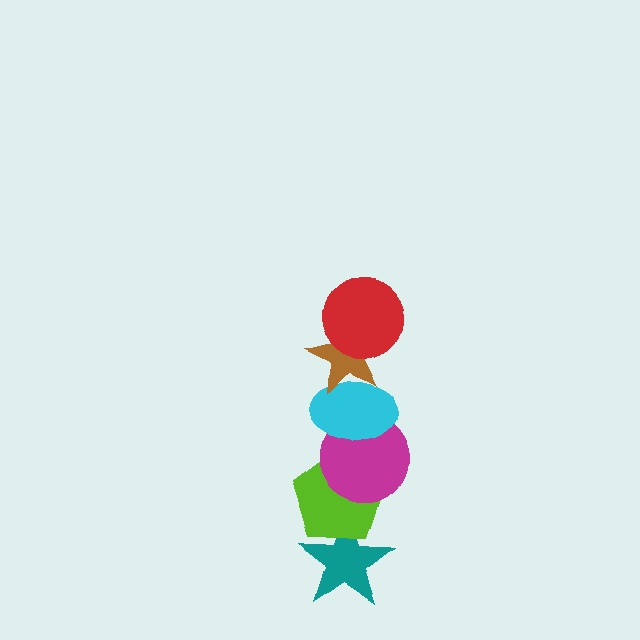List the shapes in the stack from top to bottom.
From top to bottom: the red circle, the brown star, the cyan ellipse, the magenta circle, the lime pentagon, the teal star.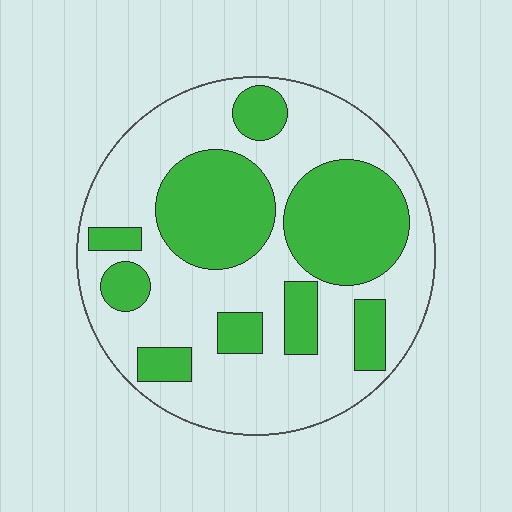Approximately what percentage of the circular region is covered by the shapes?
Approximately 40%.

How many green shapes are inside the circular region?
9.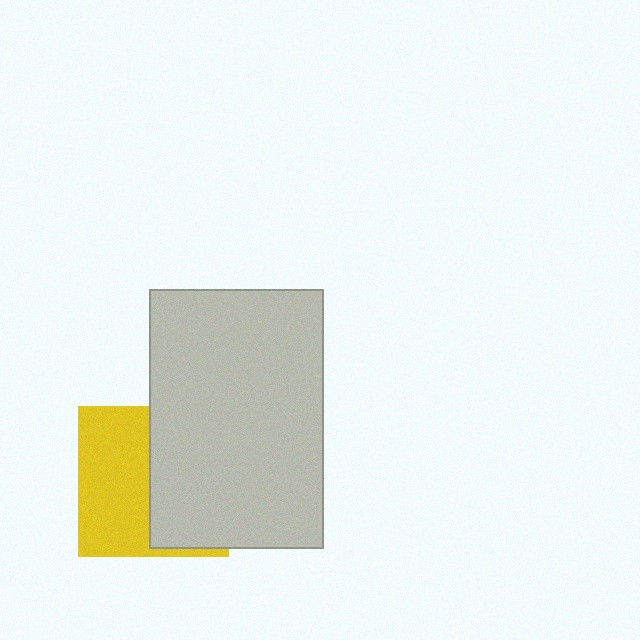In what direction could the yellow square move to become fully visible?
The yellow square could move left. That would shift it out from behind the light gray rectangle entirely.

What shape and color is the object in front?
The object in front is a light gray rectangle.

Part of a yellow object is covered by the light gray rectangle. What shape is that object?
It is a square.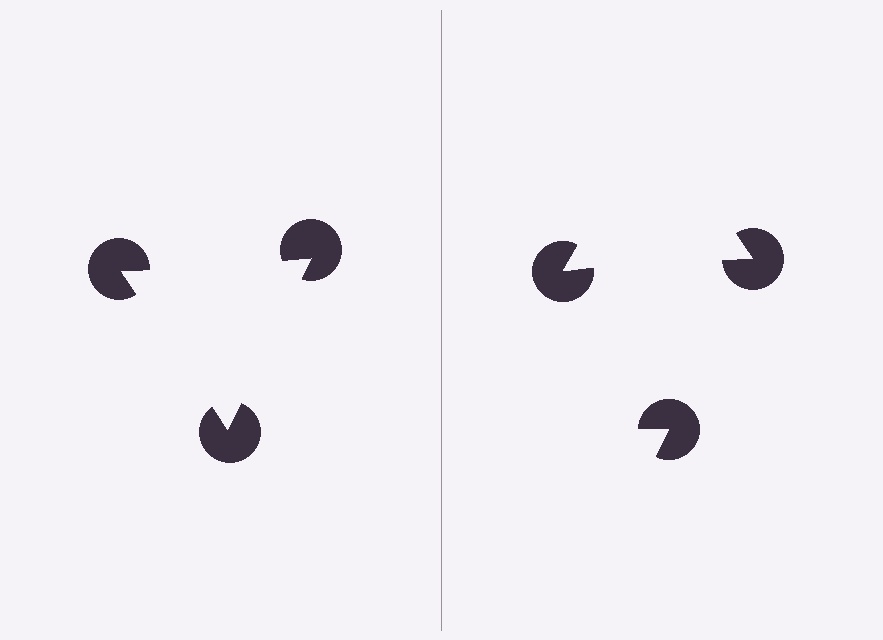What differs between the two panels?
The pac-man discs are positioned identically on both sides; only the wedge orientations differ. On the left they align to a triangle; on the right they are misaligned.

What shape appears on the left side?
An illusory triangle.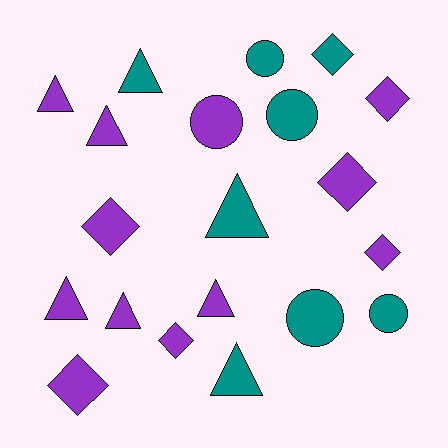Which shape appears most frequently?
Triangle, with 8 objects.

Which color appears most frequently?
Purple, with 12 objects.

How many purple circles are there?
There is 1 purple circle.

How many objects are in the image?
There are 20 objects.